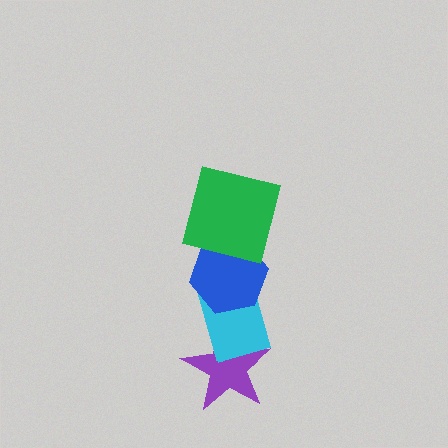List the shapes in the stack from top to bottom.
From top to bottom: the green square, the blue hexagon, the cyan rectangle, the purple star.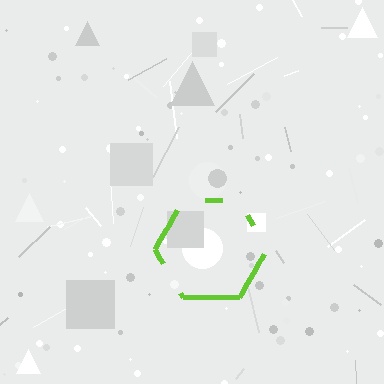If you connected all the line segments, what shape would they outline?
They would outline a hexagon.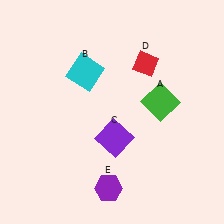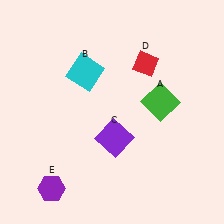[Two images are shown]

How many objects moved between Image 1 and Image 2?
1 object moved between the two images.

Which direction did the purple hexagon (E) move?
The purple hexagon (E) moved left.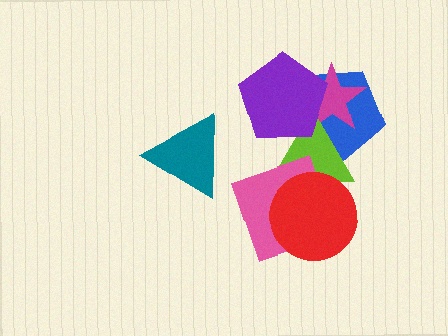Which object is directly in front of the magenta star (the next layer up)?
The lime triangle is directly in front of the magenta star.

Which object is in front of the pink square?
The red circle is in front of the pink square.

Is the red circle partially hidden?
No, no other shape covers it.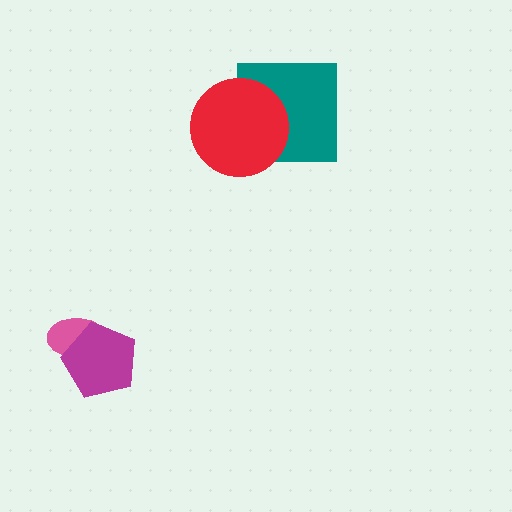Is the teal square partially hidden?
Yes, it is partially covered by another shape.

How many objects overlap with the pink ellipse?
1 object overlaps with the pink ellipse.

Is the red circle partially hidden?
No, no other shape covers it.